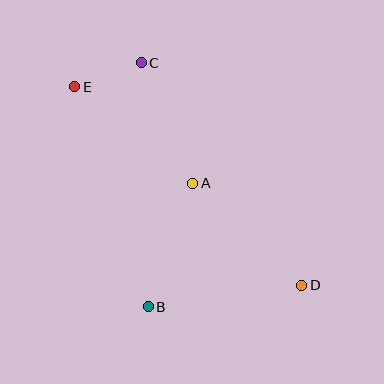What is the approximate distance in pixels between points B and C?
The distance between B and C is approximately 244 pixels.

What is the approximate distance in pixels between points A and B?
The distance between A and B is approximately 131 pixels.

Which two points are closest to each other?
Points C and E are closest to each other.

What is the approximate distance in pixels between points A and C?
The distance between A and C is approximately 131 pixels.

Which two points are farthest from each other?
Points D and E are farthest from each other.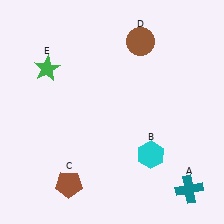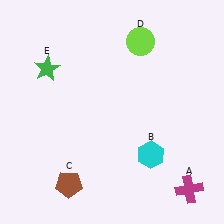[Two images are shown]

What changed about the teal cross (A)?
In Image 1, A is teal. In Image 2, it changed to magenta.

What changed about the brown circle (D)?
In Image 1, D is brown. In Image 2, it changed to lime.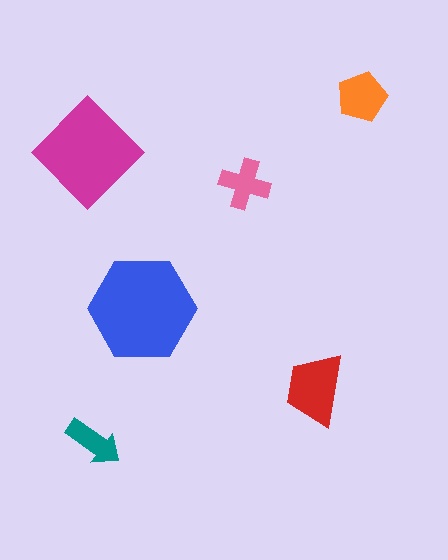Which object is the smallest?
The teal arrow.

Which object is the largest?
The blue hexagon.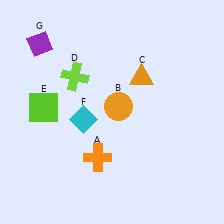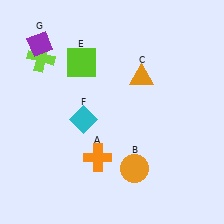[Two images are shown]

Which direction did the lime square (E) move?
The lime square (E) moved up.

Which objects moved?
The objects that moved are: the orange circle (B), the lime cross (D), the lime square (E).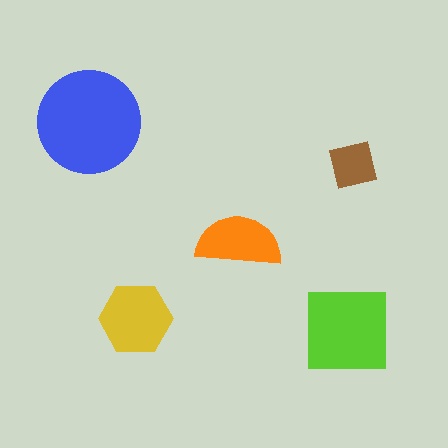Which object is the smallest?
The brown square.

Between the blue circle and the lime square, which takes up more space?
The blue circle.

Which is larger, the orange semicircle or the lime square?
The lime square.